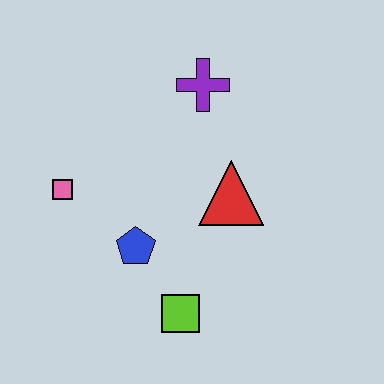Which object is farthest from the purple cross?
The lime square is farthest from the purple cross.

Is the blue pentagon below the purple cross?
Yes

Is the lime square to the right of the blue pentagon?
Yes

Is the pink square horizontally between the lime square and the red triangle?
No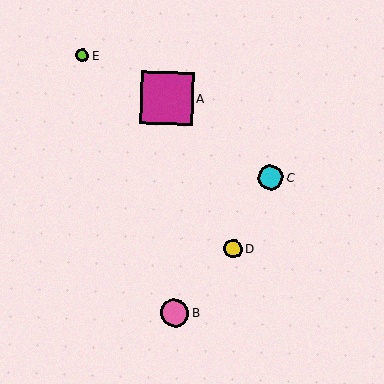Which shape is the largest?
The magenta square (labeled A) is the largest.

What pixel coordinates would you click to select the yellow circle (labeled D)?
Click at (233, 249) to select the yellow circle D.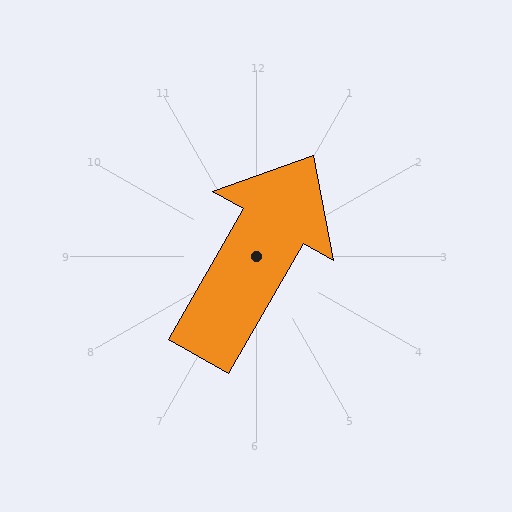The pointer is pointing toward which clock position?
Roughly 1 o'clock.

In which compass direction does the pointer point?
Northeast.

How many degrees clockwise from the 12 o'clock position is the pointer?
Approximately 30 degrees.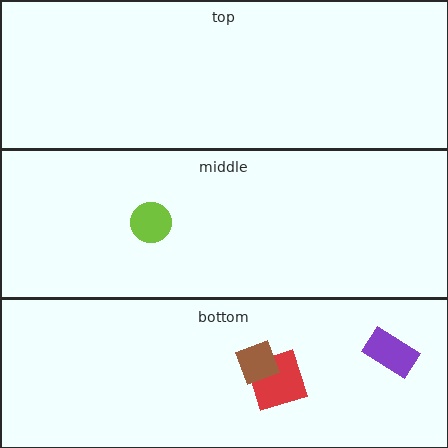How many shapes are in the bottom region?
3.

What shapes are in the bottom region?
The purple rectangle, the red square, the brown diamond.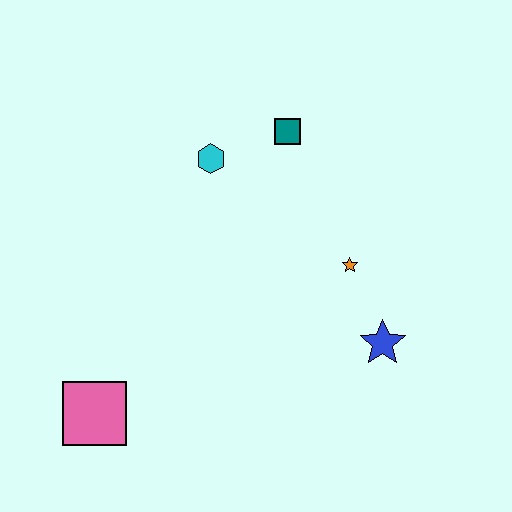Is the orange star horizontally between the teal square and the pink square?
No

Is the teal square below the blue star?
No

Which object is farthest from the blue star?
The pink square is farthest from the blue star.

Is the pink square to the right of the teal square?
No